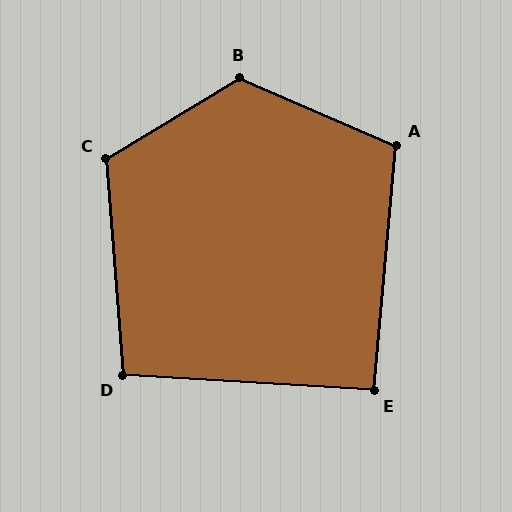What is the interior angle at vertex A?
Approximately 108 degrees (obtuse).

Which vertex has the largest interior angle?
B, at approximately 126 degrees.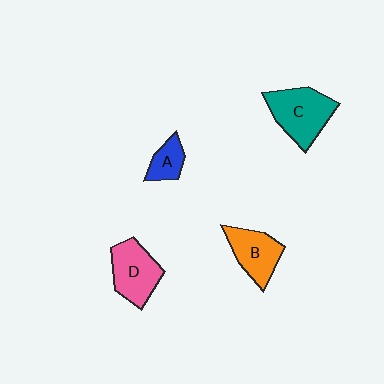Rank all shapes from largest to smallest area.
From largest to smallest: C (teal), D (pink), B (orange), A (blue).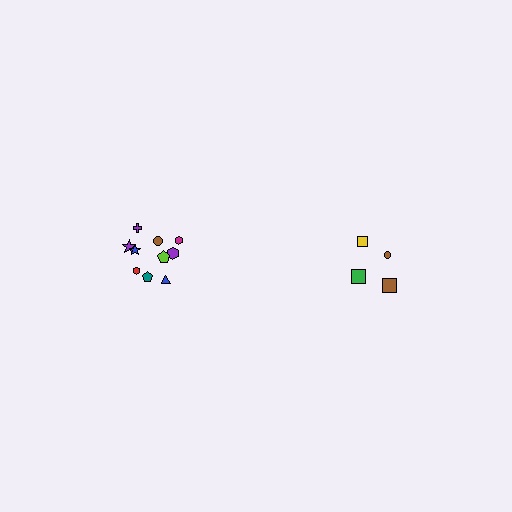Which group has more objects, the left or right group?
The left group.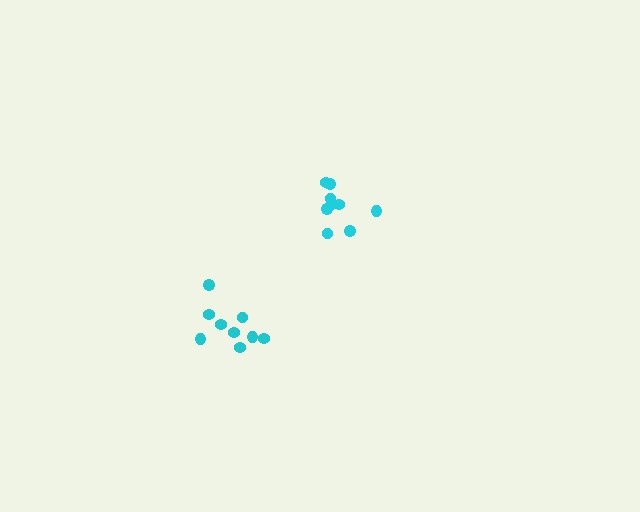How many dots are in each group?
Group 1: 9 dots, Group 2: 9 dots (18 total).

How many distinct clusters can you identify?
There are 2 distinct clusters.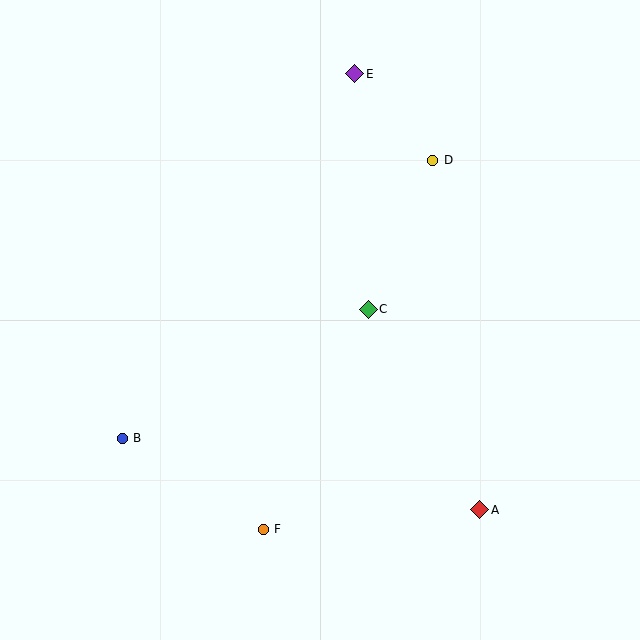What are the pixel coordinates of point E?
Point E is at (355, 74).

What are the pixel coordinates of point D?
Point D is at (433, 160).